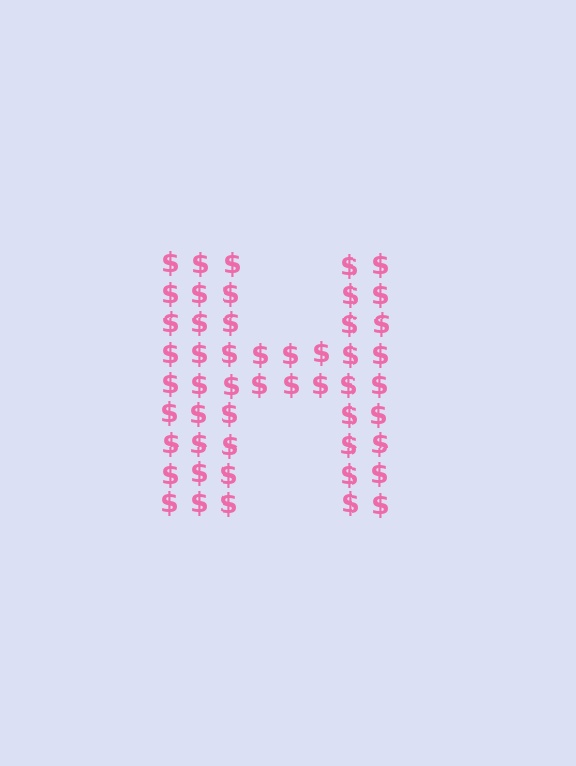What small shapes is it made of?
It is made of small dollar signs.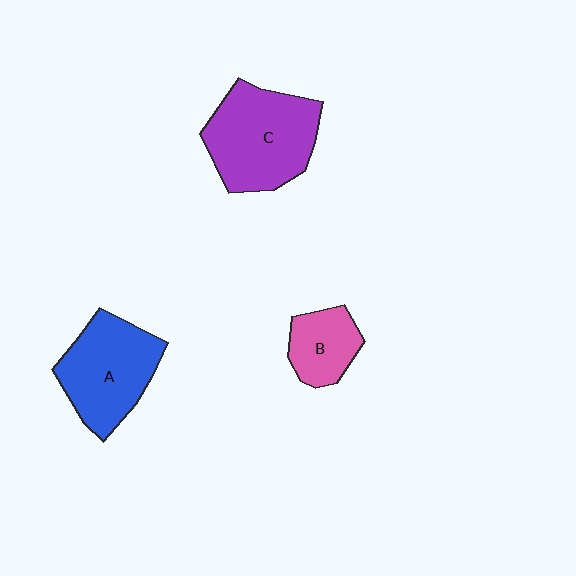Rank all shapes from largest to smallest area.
From largest to smallest: C (purple), A (blue), B (pink).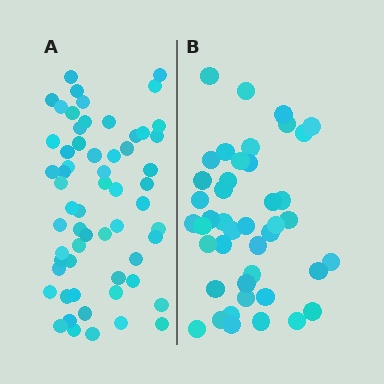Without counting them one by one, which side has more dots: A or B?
Region A (the left region) has more dots.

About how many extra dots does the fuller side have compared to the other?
Region A has approximately 15 more dots than region B.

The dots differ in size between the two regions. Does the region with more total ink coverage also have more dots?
No. Region B has more total ink coverage because its dots are larger, but region A actually contains more individual dots. Total area can be misleading — the number of items is what matters here.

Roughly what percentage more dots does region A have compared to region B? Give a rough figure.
About 40% more.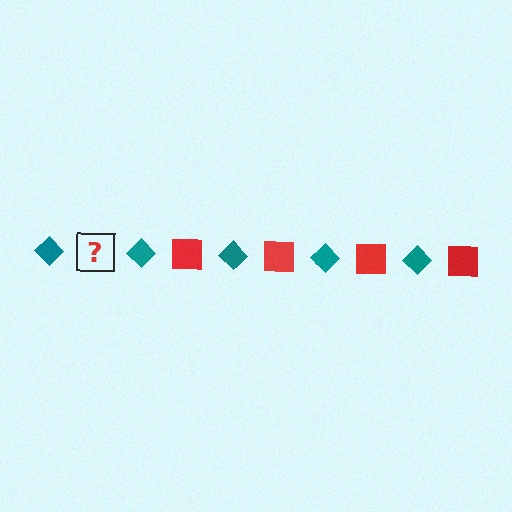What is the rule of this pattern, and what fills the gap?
The rule is that the pattern alternates between teal diamond and red square. The gap should be filled with a red square.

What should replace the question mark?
The question mark should be replaced with a red square.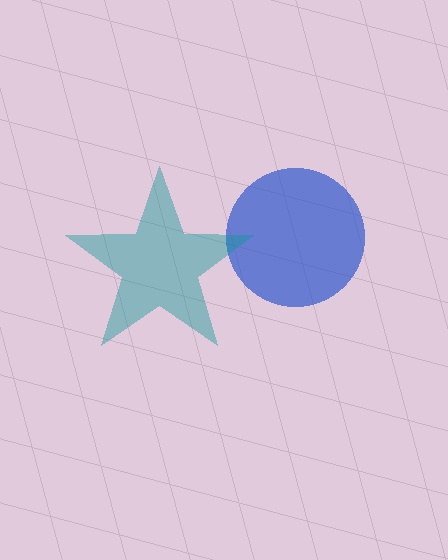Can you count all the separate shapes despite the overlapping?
Yes, there are 2 separate shapes.